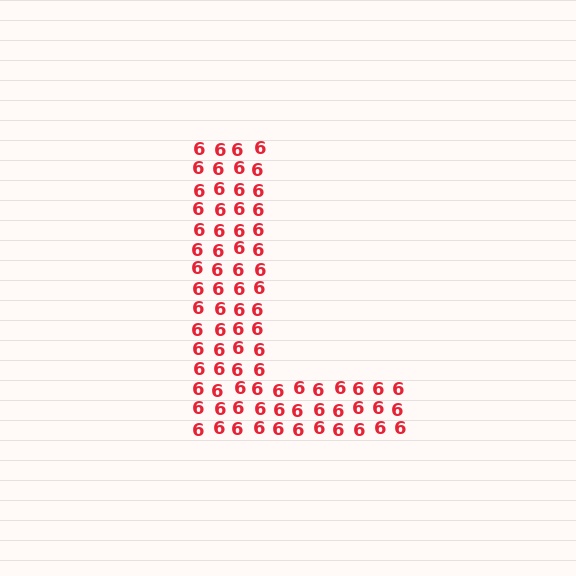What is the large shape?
The large shape is the letter L.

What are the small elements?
The small elements are digit 6's.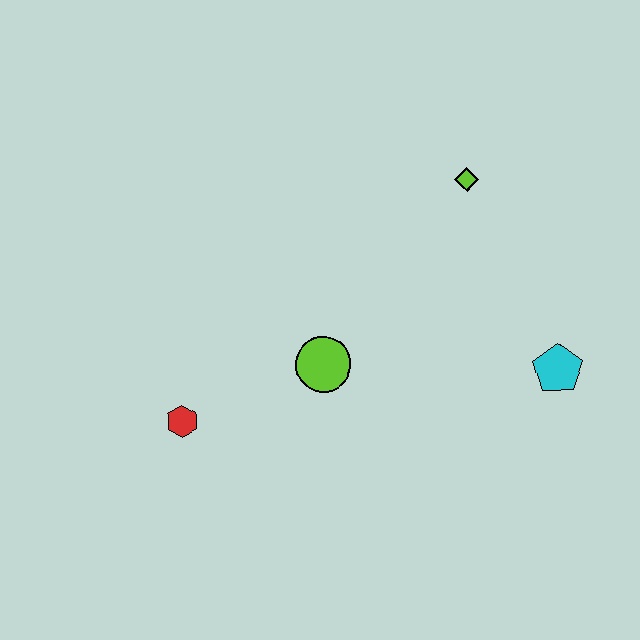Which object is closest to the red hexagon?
The lime circle is closest to the red hexagon.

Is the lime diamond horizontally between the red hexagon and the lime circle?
No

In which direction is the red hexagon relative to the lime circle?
The red hexagon is to the left of the lime circle.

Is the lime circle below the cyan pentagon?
No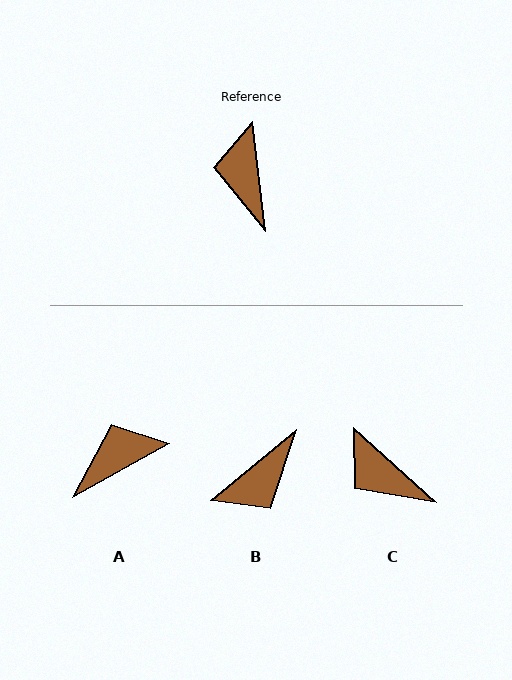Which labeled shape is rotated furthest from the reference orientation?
B, about 123 degrees away.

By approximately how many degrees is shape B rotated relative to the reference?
Approximately 123 degrees counter-clockwise.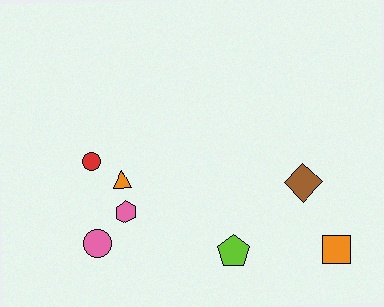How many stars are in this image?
There are no stars.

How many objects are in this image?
There are 7 objects.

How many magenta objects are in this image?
There are no magenta objects.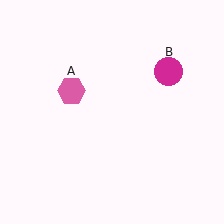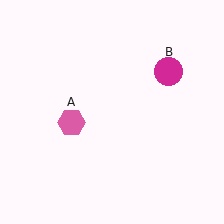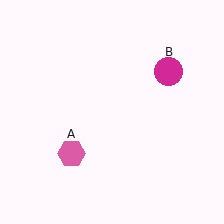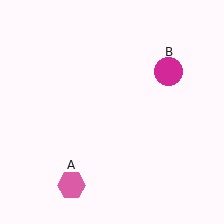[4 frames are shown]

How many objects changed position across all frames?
1 object changed position: pink hexagon (object A).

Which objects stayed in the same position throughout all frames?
Magenta circle (object B) remained stationary.